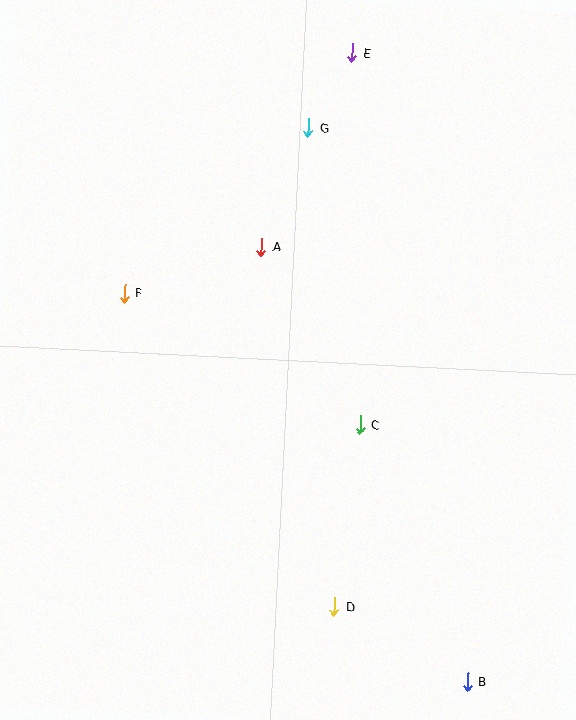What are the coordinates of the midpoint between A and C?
The midpoint between A and C is at (311, 336).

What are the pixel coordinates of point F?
Point F is at (124, 293).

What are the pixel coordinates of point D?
Point D is at (335, 606).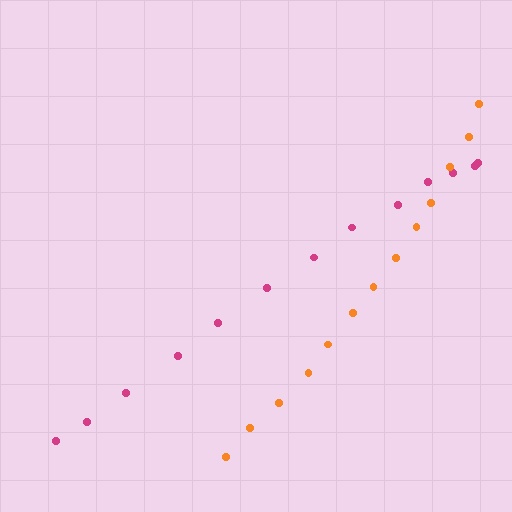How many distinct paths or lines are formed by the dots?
There are 2 distinct paths.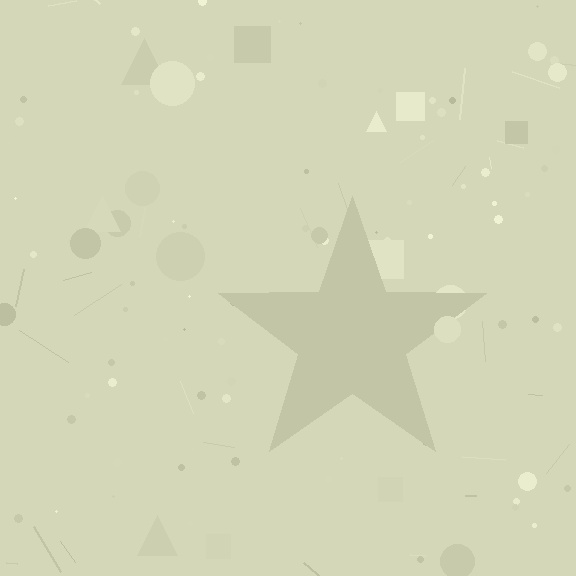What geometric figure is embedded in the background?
A star is embedded in the background.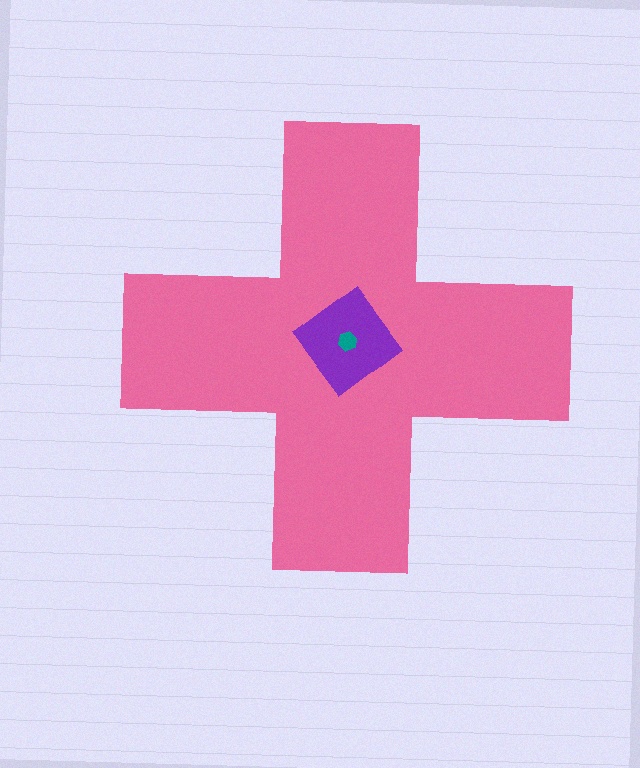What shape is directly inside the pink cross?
The purple diamond.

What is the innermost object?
The teal hexagon.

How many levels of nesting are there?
3.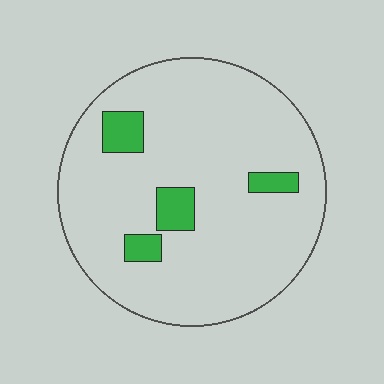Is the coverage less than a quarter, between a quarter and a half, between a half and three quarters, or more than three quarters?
Less than a quarter.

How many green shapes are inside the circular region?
4.